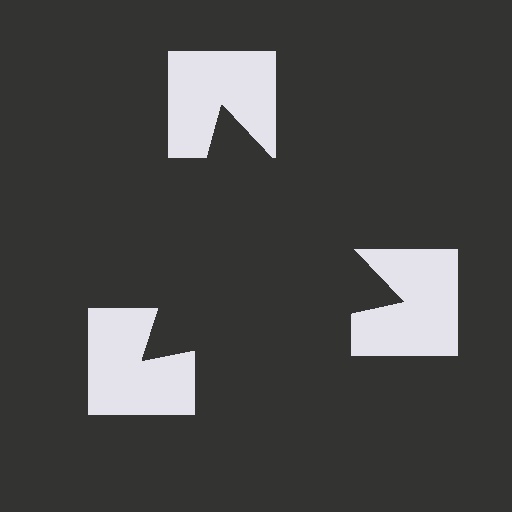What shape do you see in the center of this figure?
An illusory triangle — its edges are inferred from the aligned wedge cuts in the notched squares, not physically drawn.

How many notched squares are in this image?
There are 3 — one at each vertex of the illusory triangle.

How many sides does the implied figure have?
3 sides.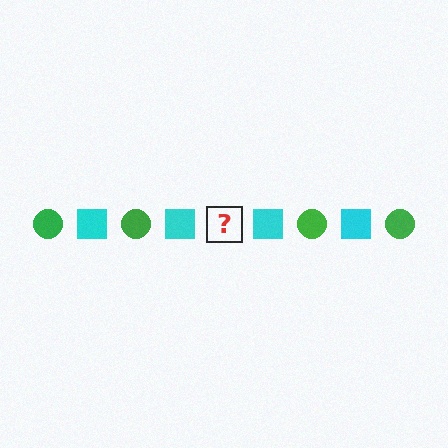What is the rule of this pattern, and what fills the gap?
The rule is that the pattern alternates between green circle and cyan square. The gap should be filled with a green circle.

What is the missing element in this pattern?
The missing element is a green circle.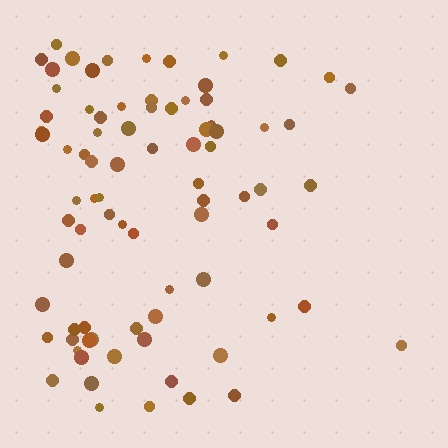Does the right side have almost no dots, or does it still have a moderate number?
Still a moderate number, just noticeably fewer than the left.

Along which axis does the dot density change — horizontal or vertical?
Horizontal.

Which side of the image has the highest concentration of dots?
The left.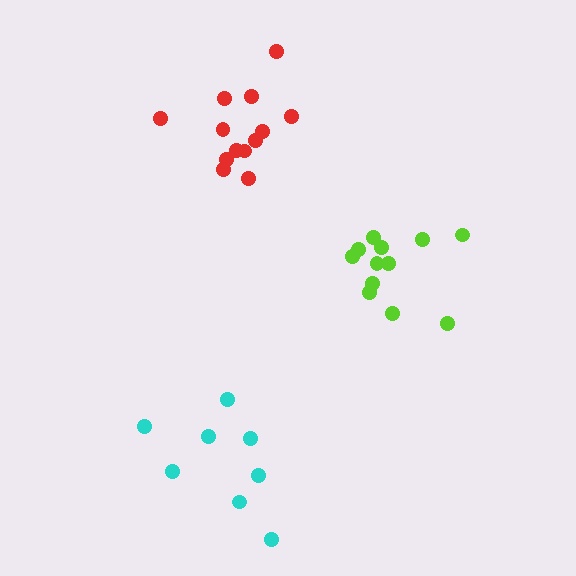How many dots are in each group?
Group 1: 13 dots, Group 2: 12 dots, Group 3: 8 dots (33 total).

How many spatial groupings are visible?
There are 3 spatial groupings.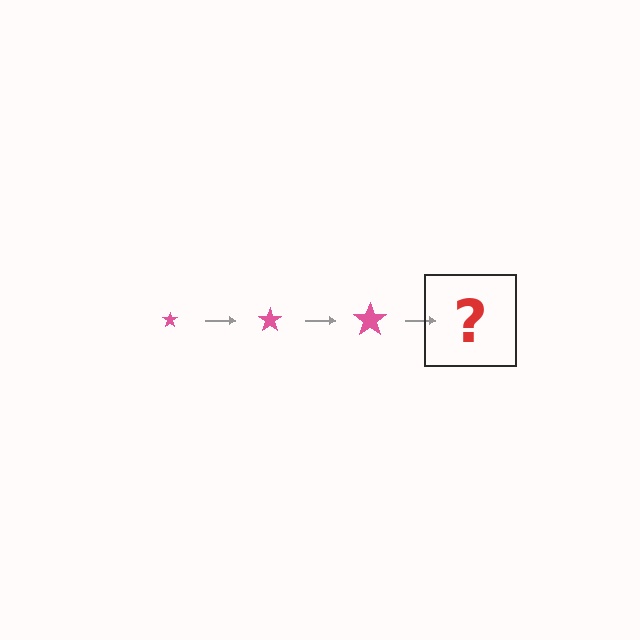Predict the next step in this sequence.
The next step is a pink star, larger than the previous one.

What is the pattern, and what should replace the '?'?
The pattern is that the star gets progressively larger each step. The '?' should be a pink star, larger than the previous one.